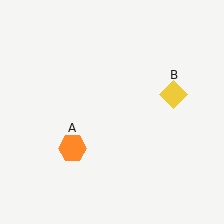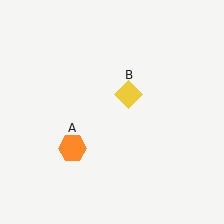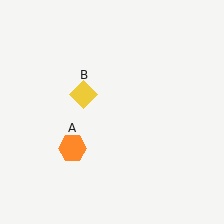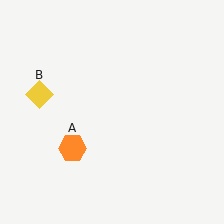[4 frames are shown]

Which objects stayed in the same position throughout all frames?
Orange hexagon (object A) remained stationary.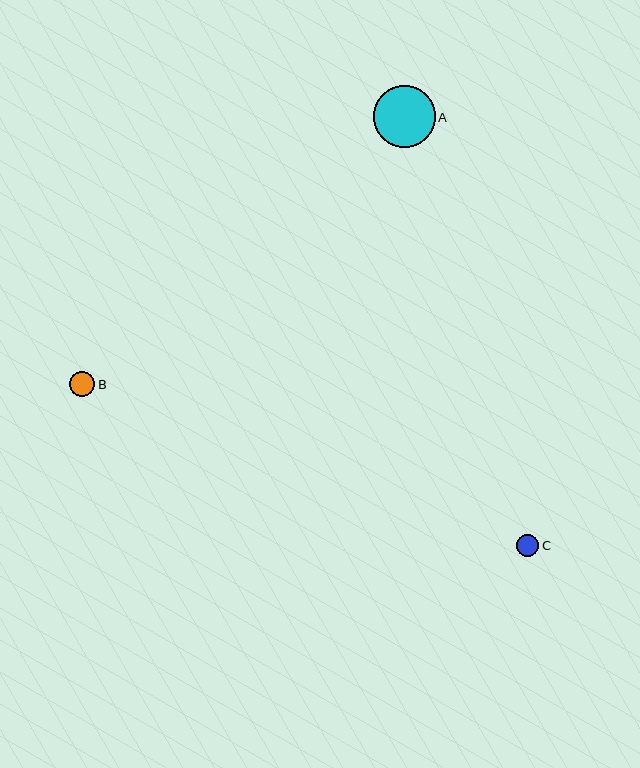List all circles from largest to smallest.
From largest to smallest: A, B, C.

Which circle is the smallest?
Circle C is the smallest with a size of approximately 22 pixels.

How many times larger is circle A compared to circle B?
Circle A is approximately 2.5 times the size of circle B.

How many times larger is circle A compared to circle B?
Circle A is approximately 2.5 times the size of circle B.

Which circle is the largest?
Circle A is the largest with a size of approximately 62 pixels.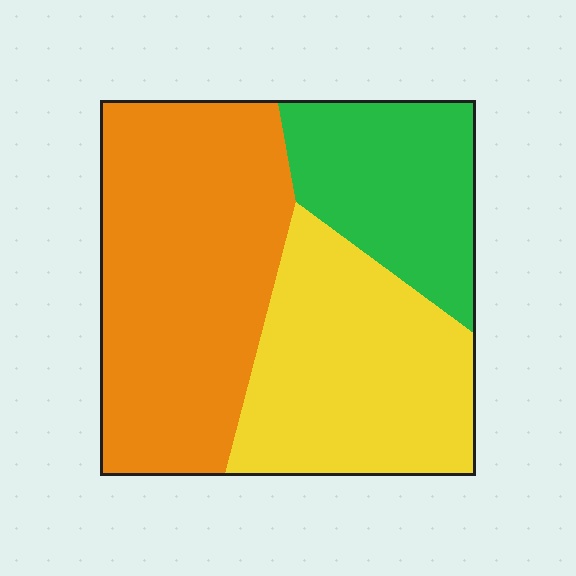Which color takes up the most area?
Orange, at roughly 45%.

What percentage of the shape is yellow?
Yellow takes up about one third (1/3) of the shape.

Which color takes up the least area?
Green, at roughly 20%.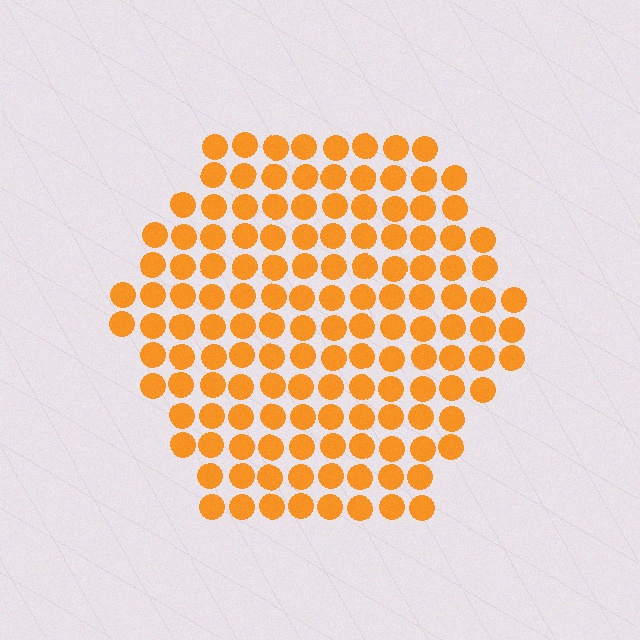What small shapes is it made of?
It is made of small circles.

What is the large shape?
The large shape is a hexagon.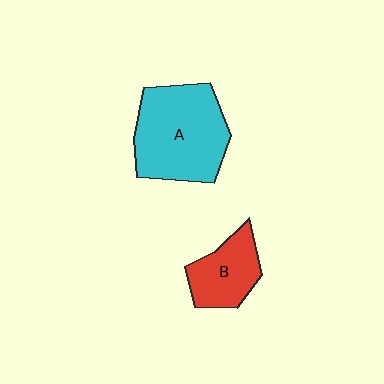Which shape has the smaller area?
Shape B (red).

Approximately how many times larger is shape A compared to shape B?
Approximately 1.9 times.